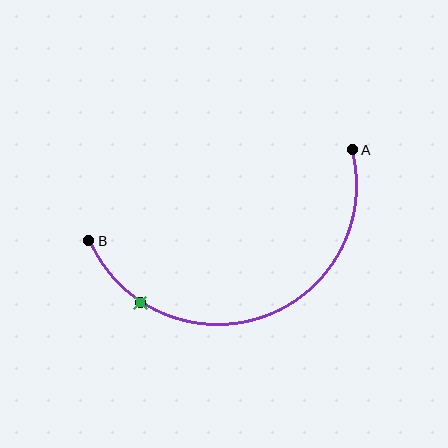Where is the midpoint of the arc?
The arc midpoint is the point on the curve farthest from the straight line joining A and B. It sits below that line.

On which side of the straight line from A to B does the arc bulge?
The arc bulges below the straight line connecting A and B.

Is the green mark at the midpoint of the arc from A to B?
No. The green mark lies on the arc but is closer to endpoint B. The arc midpoint would be at the point on the curve equidistant along the arc from both A and B.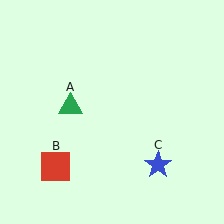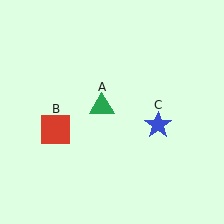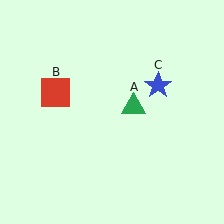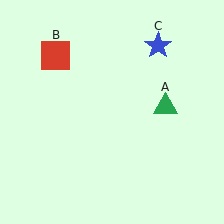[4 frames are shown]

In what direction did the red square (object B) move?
The red square (object B) moved up.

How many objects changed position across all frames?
3 objects changed position: green triangle (object A), red square (object B), blue star (object C).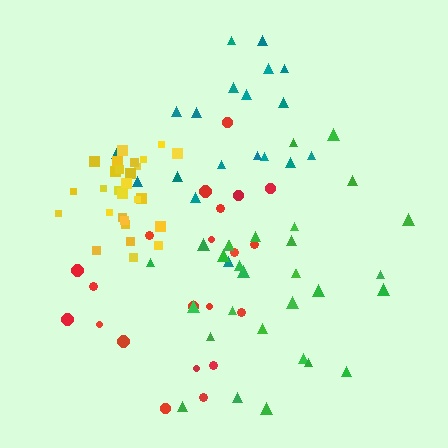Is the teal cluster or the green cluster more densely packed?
Green.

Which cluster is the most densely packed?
Yellow.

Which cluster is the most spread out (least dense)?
Red.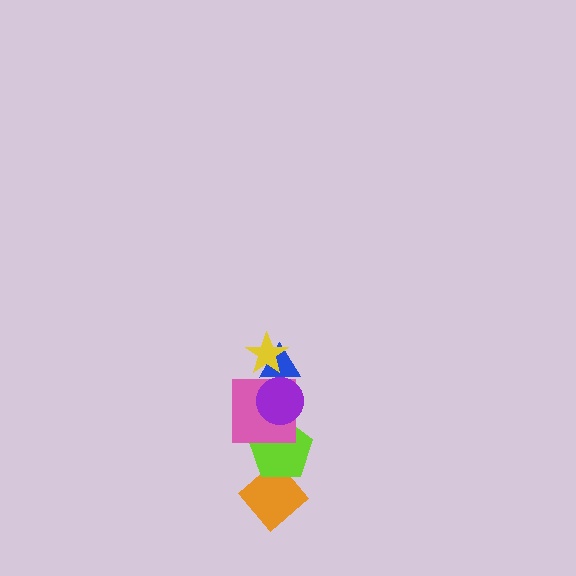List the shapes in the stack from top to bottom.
From top to bottom: the yellow star, the blue triangle, the purple circle, the pink square, the lime pentagon, the orange diamond.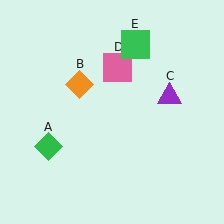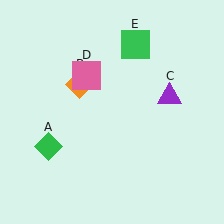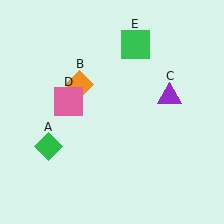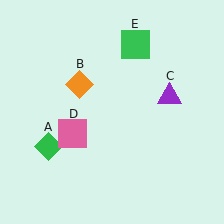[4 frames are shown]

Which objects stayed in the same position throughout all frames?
Green diamond (object A) and orange diamond (object B) and purple triangle (object C) and green square (object E) remained stationary.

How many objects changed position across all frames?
1 object changed position: pink square (object D).